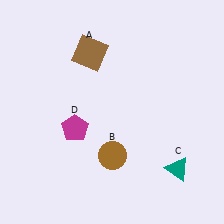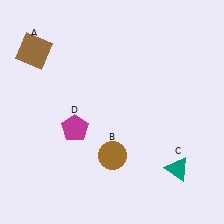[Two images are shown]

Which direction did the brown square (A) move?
The brown square (A) moved left.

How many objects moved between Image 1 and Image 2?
1 object moved between the two images.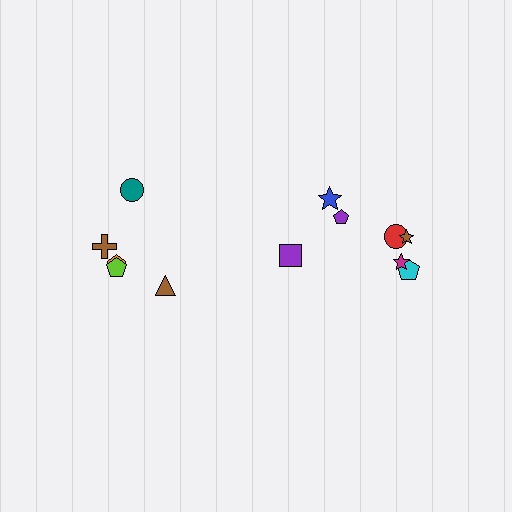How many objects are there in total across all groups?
There are 12 objects.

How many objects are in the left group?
There are 5 objects.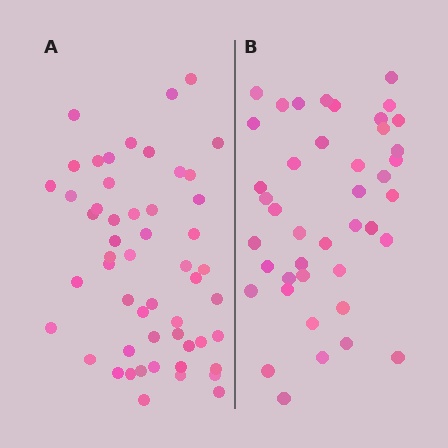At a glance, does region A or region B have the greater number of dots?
Region A (the left region) has more dots.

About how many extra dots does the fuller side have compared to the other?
Region A has roughly 12 or so more dots than region B.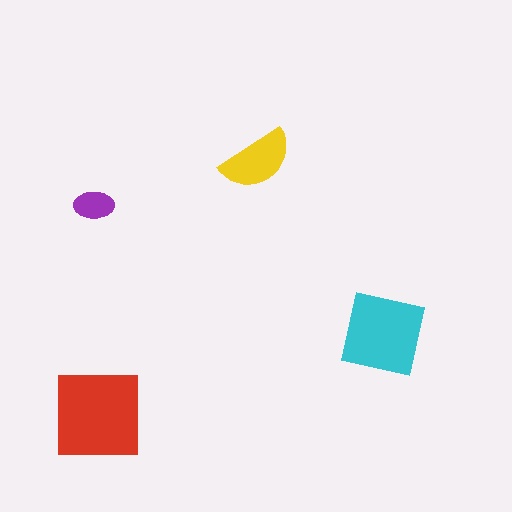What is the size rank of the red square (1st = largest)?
1st.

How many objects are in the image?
There are 4 objects in the image.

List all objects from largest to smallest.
The red square, the cyan square, the yellow semicircle, the purple ellipse.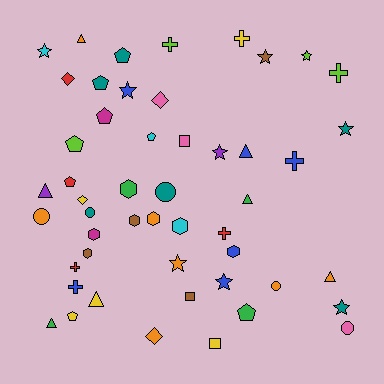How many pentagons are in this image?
There are 8 pentagons.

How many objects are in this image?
There are 50 objects.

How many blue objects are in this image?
There are 6 blue objects.